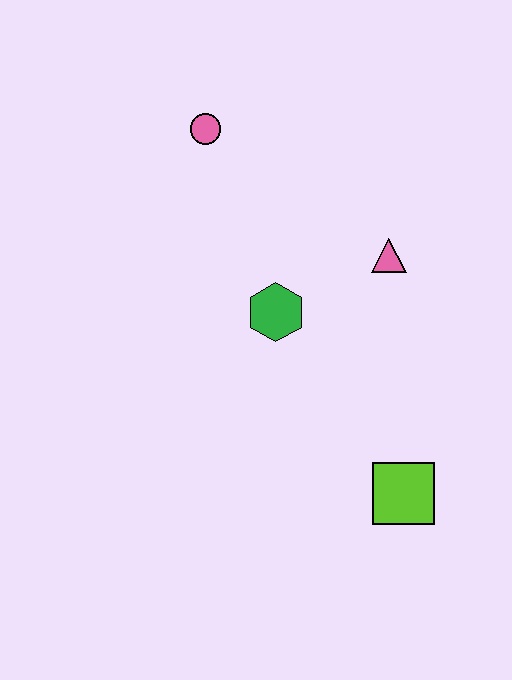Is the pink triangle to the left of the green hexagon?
No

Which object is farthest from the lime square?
The pink circle is farthest from the lime square.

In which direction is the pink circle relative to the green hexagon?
The pink circle is above the green hexagon.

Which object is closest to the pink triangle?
The green hexagon is closest to the pink triangle.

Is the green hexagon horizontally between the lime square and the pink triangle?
No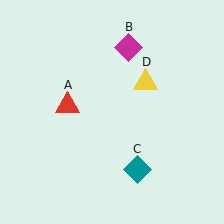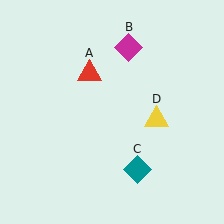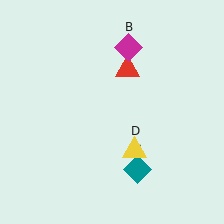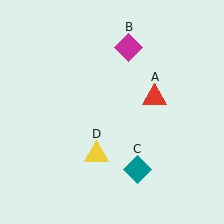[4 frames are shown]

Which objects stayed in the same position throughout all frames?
Magenta diamond (object B) and teal diamond (object C) remained stationary.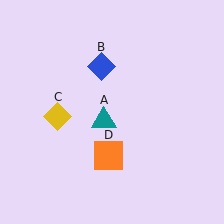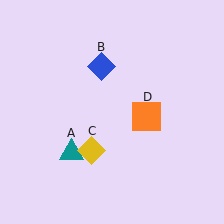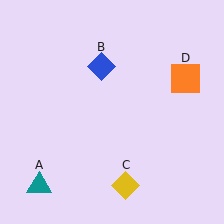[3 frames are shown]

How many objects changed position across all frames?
3 objects changed position: teal triangle (object A), yellow diamond (object C), orange square (object D).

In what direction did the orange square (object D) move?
The orange square (object D) moved up and to the right.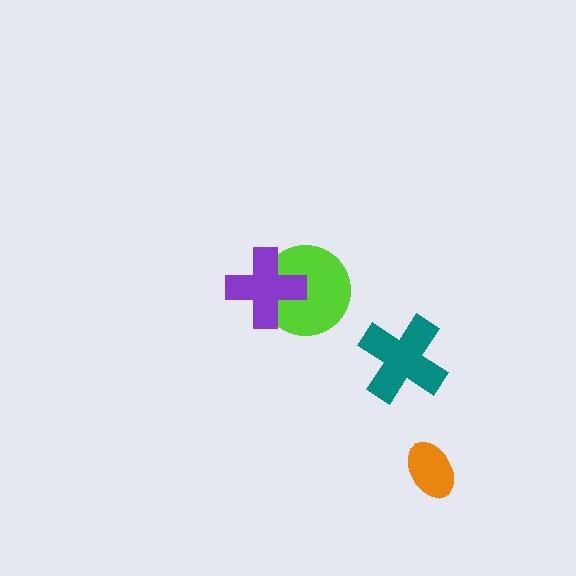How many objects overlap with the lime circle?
1 object overlaps with the lime circle.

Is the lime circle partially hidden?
Yes, it is partially covered by another shape.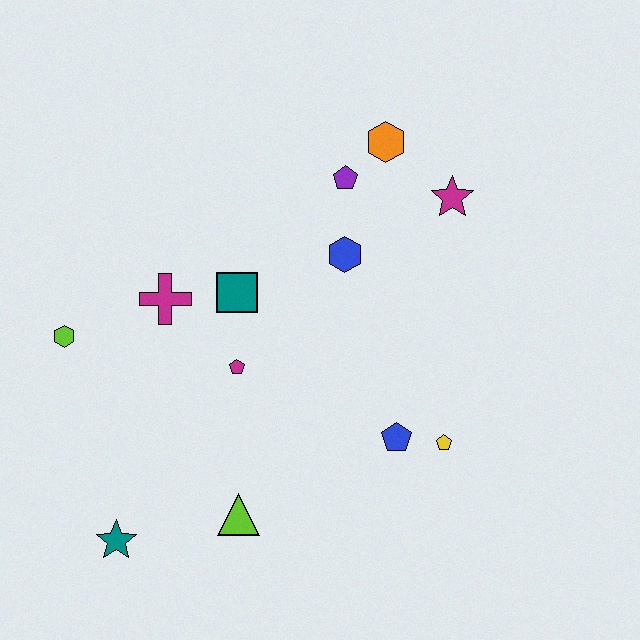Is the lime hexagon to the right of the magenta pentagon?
No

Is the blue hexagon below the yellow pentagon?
No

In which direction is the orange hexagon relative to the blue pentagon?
The orange hexagon is above the blue pentagon.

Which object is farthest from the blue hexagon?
The teal star is farthest from the blue hexagon.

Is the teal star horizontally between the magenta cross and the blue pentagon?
No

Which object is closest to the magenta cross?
The teal square is closest to the magenta cross.